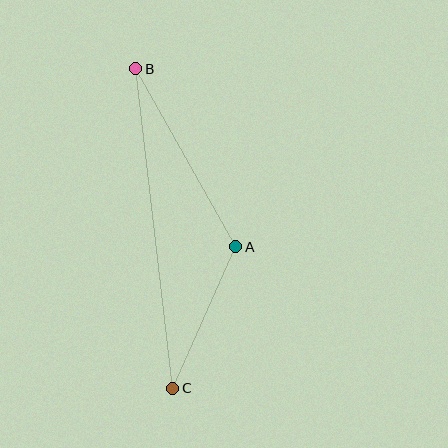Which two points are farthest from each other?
Points B and C are farthest from each other.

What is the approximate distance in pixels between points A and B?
The distance between A and B is approximately 204 pixels.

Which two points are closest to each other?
Points A and C are closest to each other.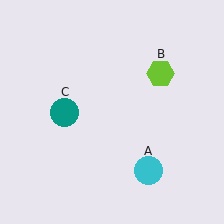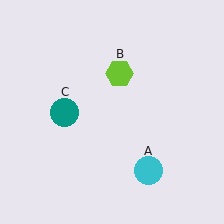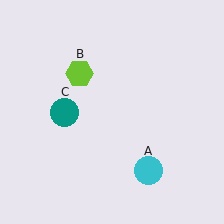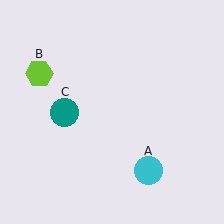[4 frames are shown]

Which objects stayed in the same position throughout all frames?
Cyan circle (object A) and teal circle (object C) remained stationary.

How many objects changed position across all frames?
1 object changed position: lime hexagon (object B).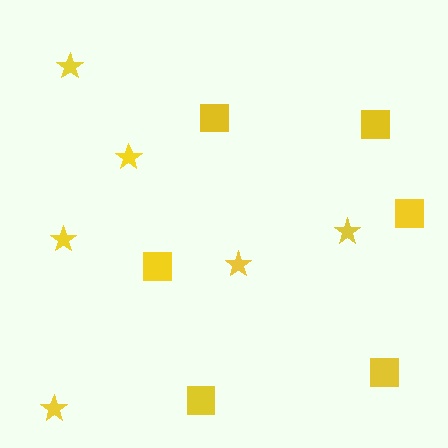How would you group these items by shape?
There are 2 groups: one group of stars (6) and one group of squares (6).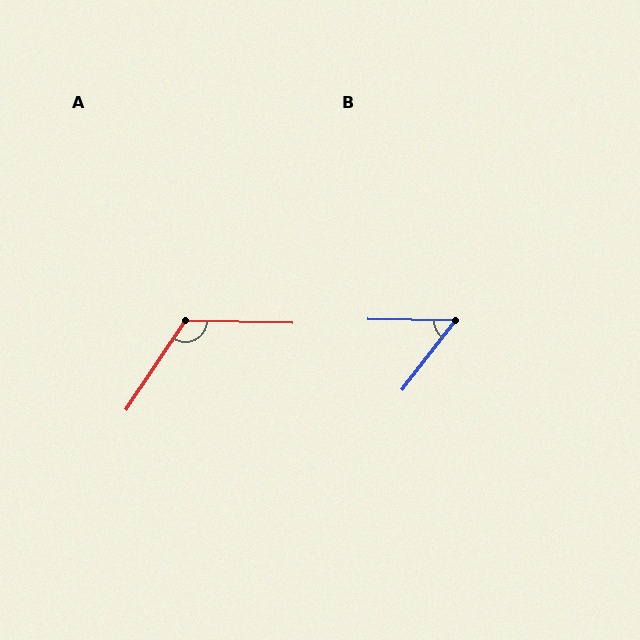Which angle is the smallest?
B, at approximately 54 degrees.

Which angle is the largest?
A, at approximately 122 degrees.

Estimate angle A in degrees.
Approximately 122 degrees.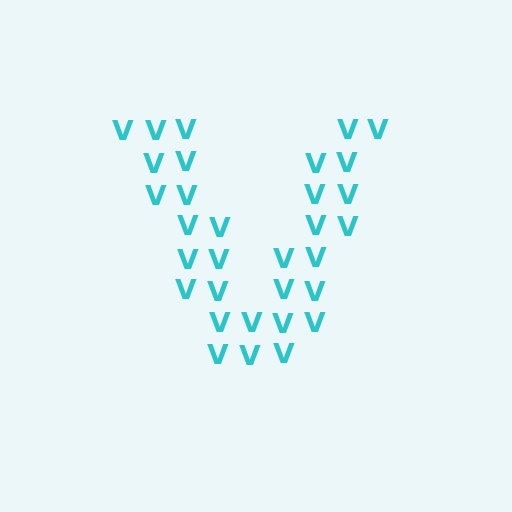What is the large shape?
The large shape is the letter V.